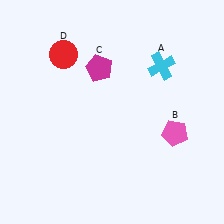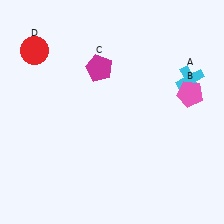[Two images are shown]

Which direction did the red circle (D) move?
The red circle (D) moved left.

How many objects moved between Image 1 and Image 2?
3 objects moved between the two images.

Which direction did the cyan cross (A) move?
The cyan cross (A) moved right.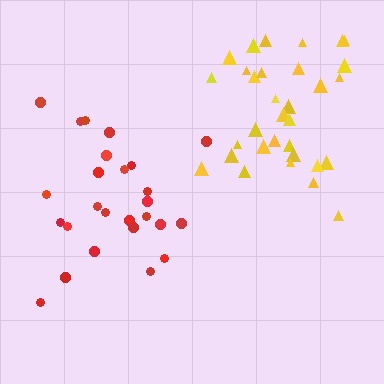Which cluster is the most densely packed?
Yellow.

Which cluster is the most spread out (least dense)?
Red.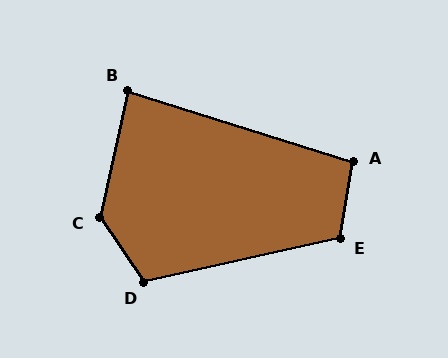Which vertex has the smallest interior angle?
B, at approximately 85 degrees.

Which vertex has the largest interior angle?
C, at approximately 133 degrees.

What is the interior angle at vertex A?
Approximately 98 degrees (obtuse).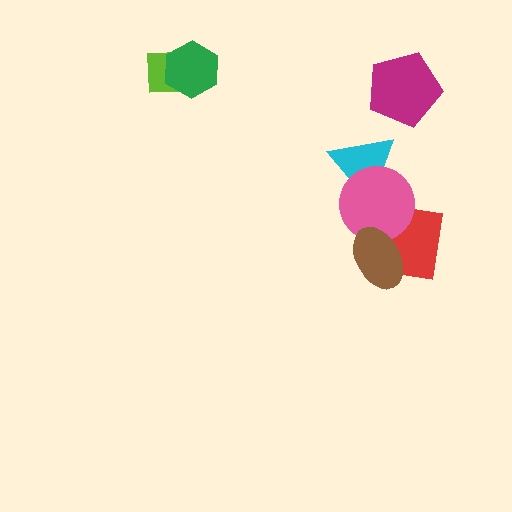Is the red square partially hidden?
Yes, it is partially covered by another shape.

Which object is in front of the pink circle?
The brown ellipse is in front of the pink circle.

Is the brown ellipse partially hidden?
No, no other shape covers it.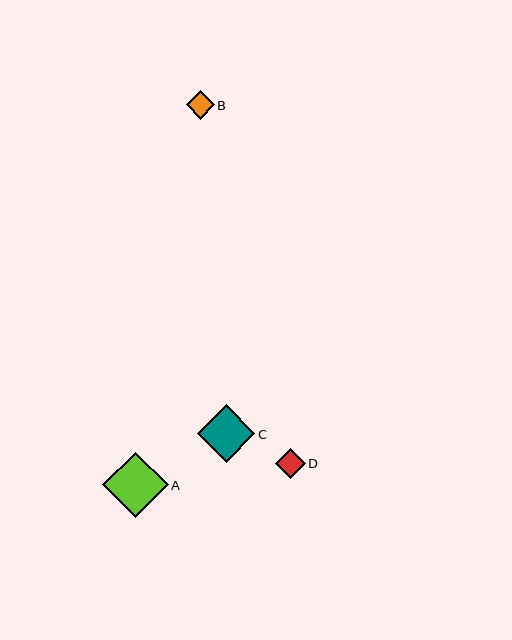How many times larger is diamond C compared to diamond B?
Diamond C is approximately 2.0 times the size of diamond B.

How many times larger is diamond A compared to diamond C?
Diamond A is approximately 1.1 times the size of diamond C.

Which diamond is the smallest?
Diamond B is the smallest with a size of approximately 28 pixels.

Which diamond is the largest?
Diamond A is the largest with a size of approximately 65 pixels.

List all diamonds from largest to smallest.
From largest to smallest: A, C, D, B.